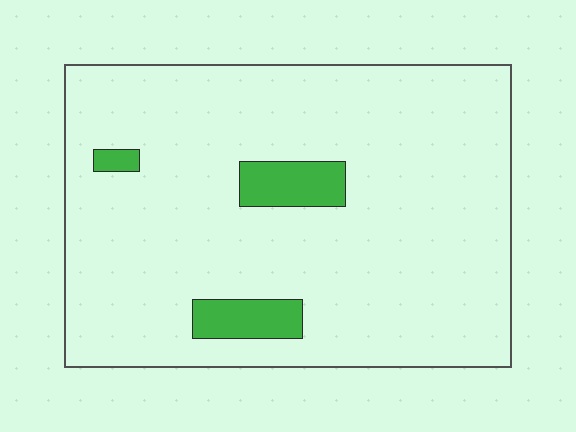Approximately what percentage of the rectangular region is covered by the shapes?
Approximately 10%.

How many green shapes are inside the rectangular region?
3.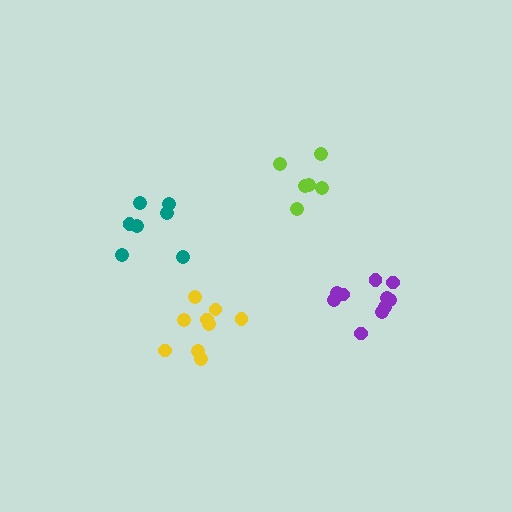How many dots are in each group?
Group 1: 7 dots, Group 2: 6 dots, Group 3: 10 dots, Group 4: 9 dots (32 total).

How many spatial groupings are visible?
There are 4 spatial groupings.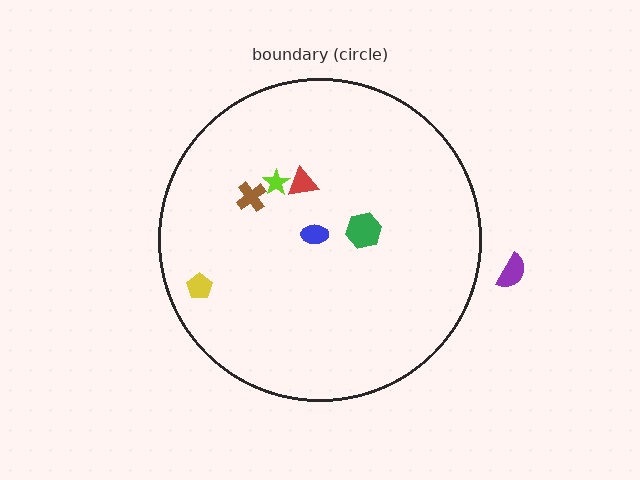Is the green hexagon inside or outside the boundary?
Inside.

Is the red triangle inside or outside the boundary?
Inside.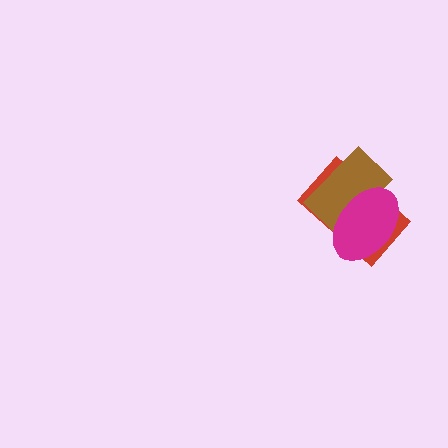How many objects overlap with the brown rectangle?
2 objects overlap with the brown rectangle.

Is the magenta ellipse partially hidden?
No, no other shape covers it.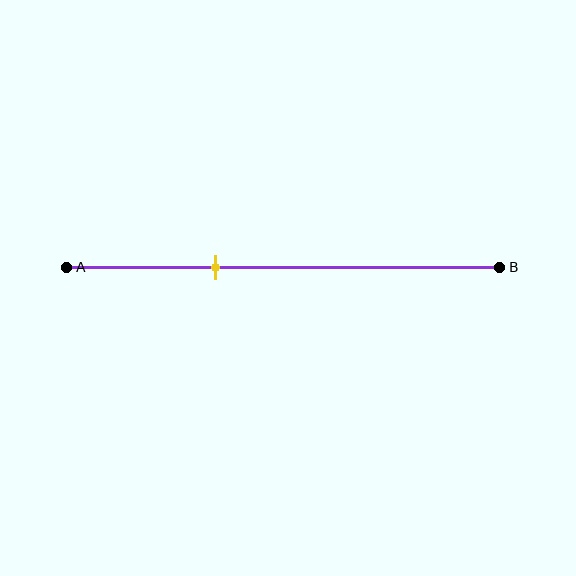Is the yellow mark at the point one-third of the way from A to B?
Yes, the mark is approximately at the one-third point.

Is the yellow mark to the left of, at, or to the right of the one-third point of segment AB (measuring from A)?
The yellow mark is approximately at the one-third point of segment AB.